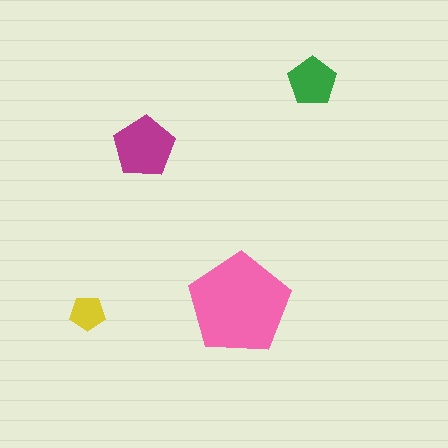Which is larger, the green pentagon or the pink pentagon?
The pink one.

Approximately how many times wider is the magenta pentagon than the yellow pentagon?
About 2 times wider.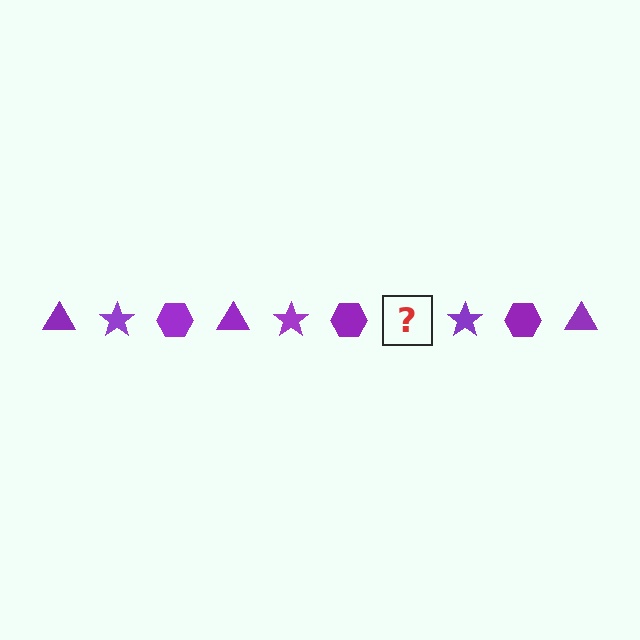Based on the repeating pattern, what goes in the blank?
The blank should be a purple triangle.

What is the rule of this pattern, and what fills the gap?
The rule is that the pattern cycles through triangle, star, hexagon shapes in purple. The gap should be filled with a purple triangle.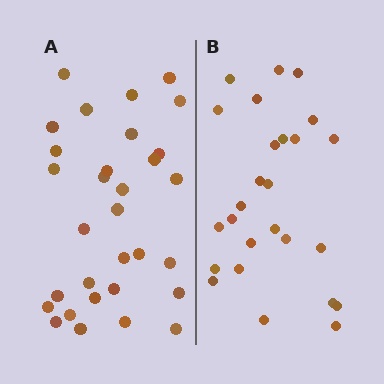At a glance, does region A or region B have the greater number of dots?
Region A (the left region) has more dots.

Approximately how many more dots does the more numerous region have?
Region A has about 5 more dots than region B.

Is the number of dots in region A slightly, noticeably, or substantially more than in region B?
Region A has only slightly more — the two regions are fairly close. The ratio is roughly 1.2 to 1.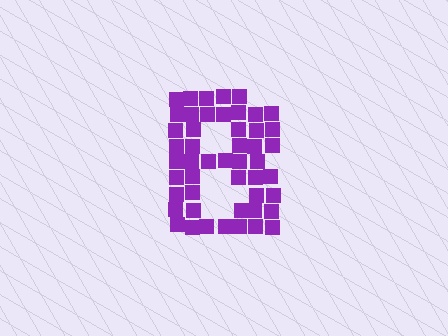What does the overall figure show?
The overall figure shows the letter B.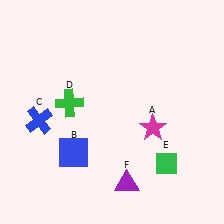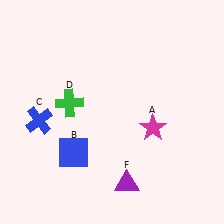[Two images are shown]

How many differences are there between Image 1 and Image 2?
There is 1 difference between the two images.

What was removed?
The green diamond (E) was removed in Image 2.